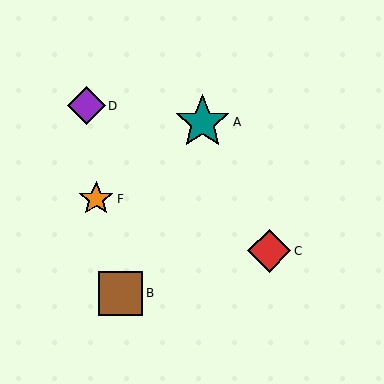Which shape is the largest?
The teal star (labeled A) is the largest.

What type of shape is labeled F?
Shape F is an orange star.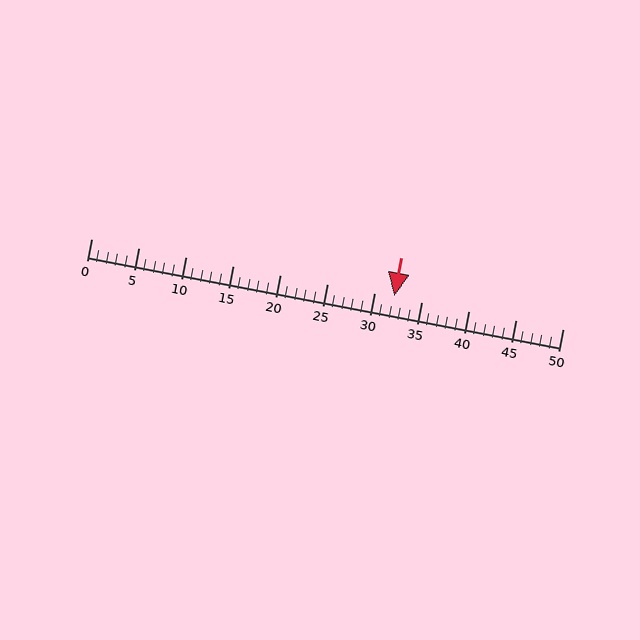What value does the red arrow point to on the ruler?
The red arrow points to approximately 32.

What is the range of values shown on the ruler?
The ruler shows values from 0 to 50.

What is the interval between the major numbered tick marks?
The major tick marks are spaced 5 units apart.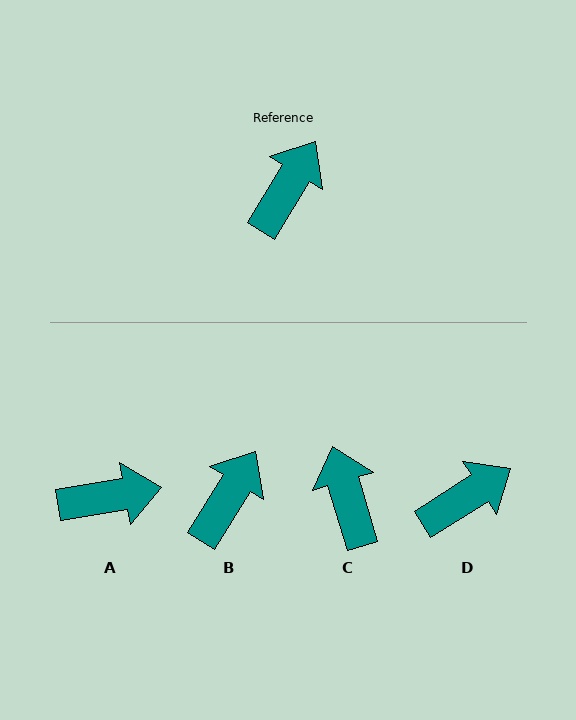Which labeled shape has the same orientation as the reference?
B.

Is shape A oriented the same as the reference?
No, it is off by about 49 degrees.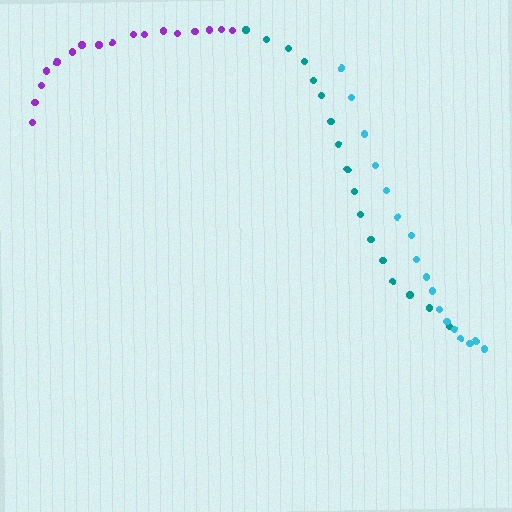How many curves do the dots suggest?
There are 3 distinct paths.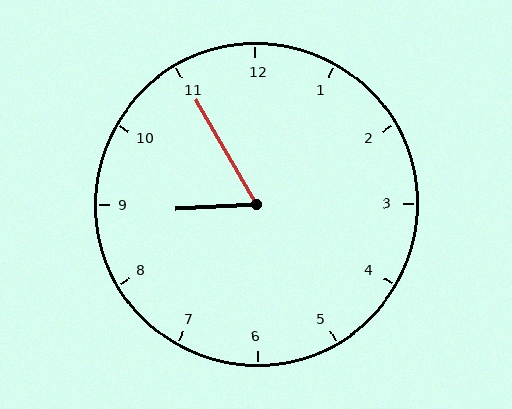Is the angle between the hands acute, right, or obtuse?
It is acute.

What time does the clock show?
8:55.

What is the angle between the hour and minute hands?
Approximately 62 degrees.